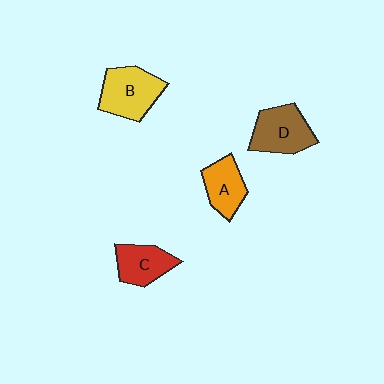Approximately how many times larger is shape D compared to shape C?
Approximately 1.3 times.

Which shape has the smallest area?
Shape A (orange).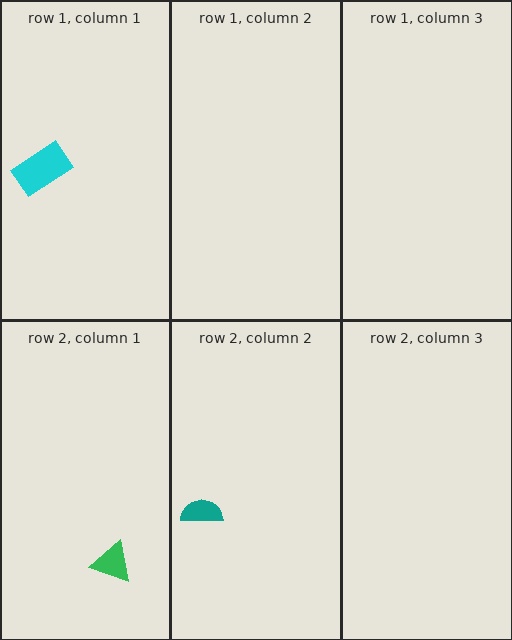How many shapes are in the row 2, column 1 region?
1.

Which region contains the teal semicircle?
The row 2, column 2 region.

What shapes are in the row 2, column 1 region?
The green triangle.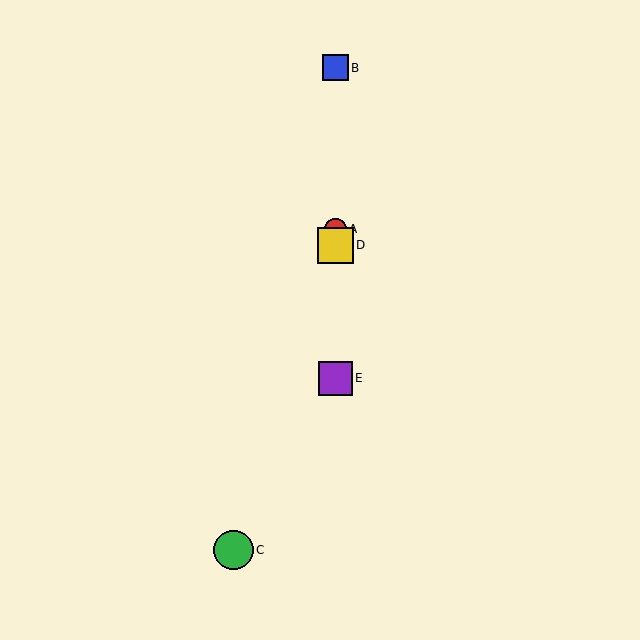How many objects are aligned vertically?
4 objects (A, B, D, E) are aligned vertically.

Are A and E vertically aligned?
Yes, both are at x≈335.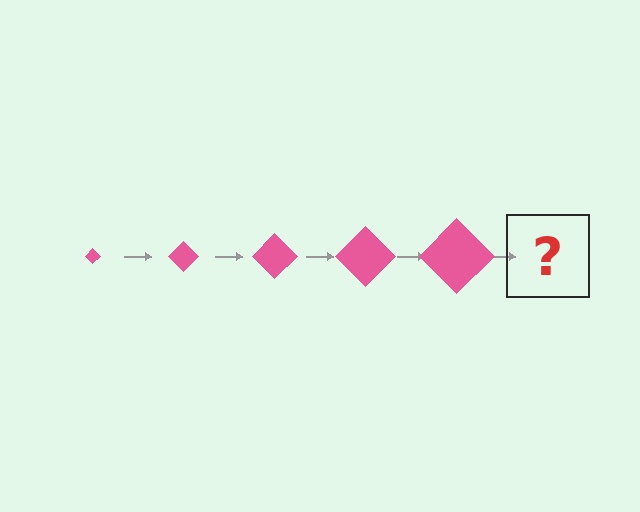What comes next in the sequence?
The next element should be a pink diamond, larger than the previous one.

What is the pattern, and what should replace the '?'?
The pattern is that the diamond gets progressively larger each step. The '?' should be a pink diamond, larger than the previous one.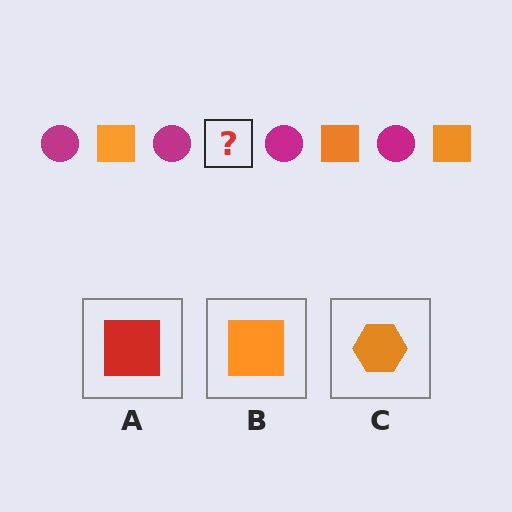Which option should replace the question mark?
Option B.